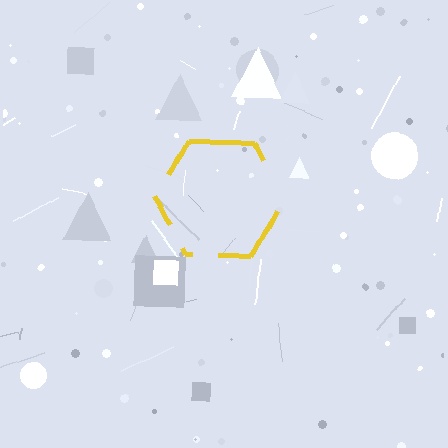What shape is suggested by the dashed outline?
The dashed outline suggests a hexagon.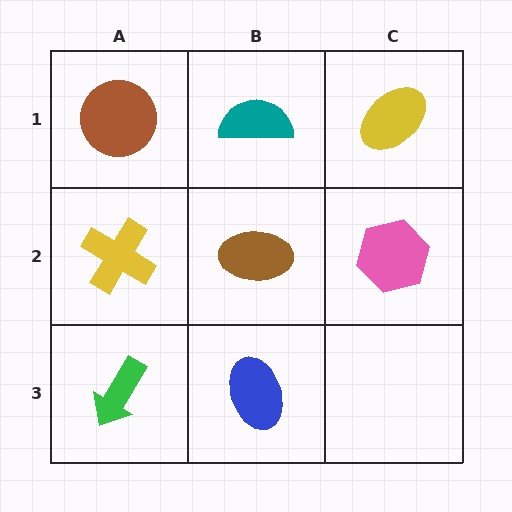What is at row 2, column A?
A yellow cross.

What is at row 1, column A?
A brown circle.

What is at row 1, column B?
A teal semicircle.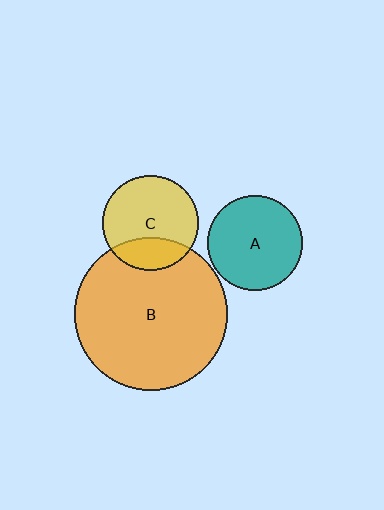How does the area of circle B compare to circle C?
Approximately 2.6 times.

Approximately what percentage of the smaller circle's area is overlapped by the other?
Approximately 25%.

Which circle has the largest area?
Circle B (orange).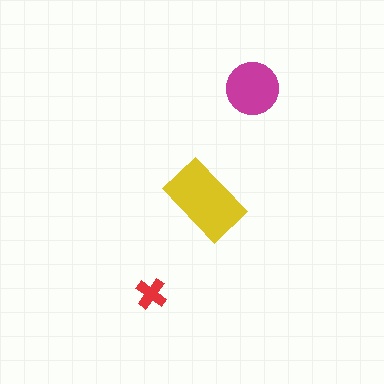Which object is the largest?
The yellow rectangle.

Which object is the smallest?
The red cross.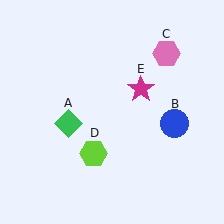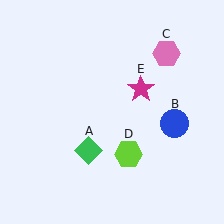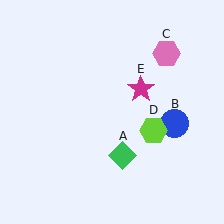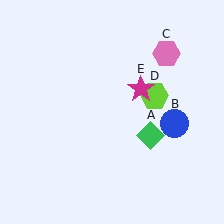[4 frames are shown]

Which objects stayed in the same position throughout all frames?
Blue circle (object B) and pink hexagon (object C) and magenta star (object E) remained stationary.